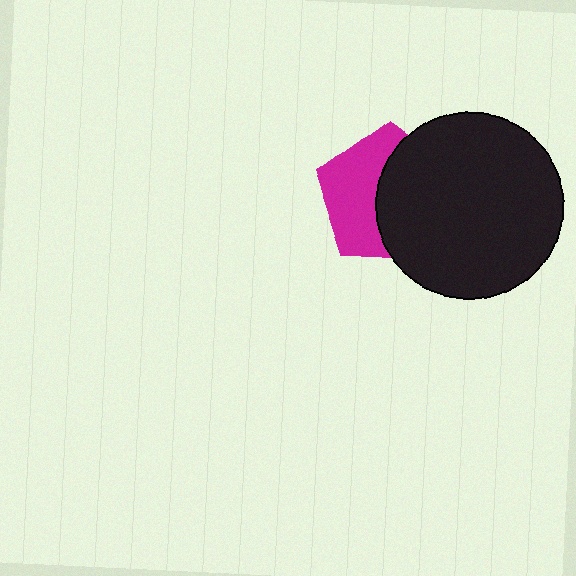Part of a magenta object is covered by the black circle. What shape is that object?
It is a pentagon.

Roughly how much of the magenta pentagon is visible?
About half of it is visible (roughly 47%).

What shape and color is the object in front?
The object in front is a black circle.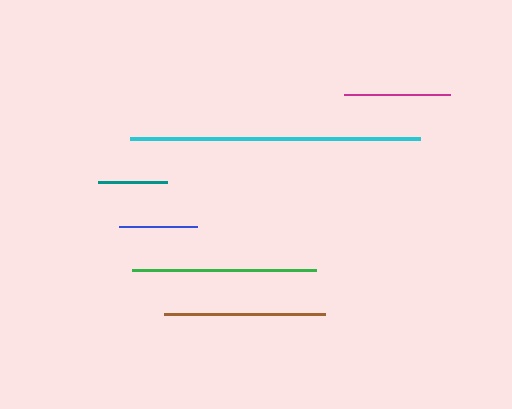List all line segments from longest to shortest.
From longest to shortest: cyan, green, brown, magenta, blue, teal.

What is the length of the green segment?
The green segment is approximately 184 pixels long.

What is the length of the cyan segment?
The cyan segment is approximately 289 pixels long.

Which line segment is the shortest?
The teal line is the shortest at approximately 69 pixels.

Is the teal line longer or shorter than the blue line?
The blue line is longer than the teal line.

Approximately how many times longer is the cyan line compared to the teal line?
The cyan line is approximately 4.2 times the length of the teal line.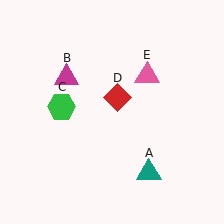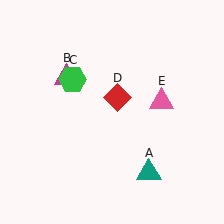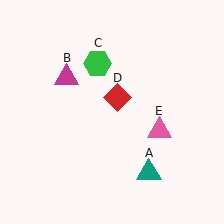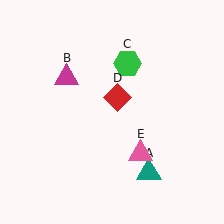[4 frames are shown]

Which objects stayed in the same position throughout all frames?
Teal triangle (object A) and magenta triangle (object B) and red diamond (object D) remained stationary.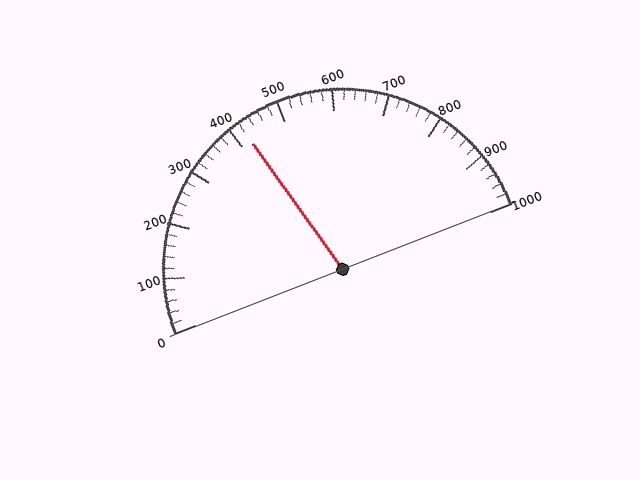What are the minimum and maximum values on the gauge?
The gauge ranges from 0 to 1000.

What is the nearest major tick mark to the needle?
The nearest major tick mark is 400.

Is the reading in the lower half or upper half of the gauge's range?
The reading is in the lower half of the range (0 to 1000).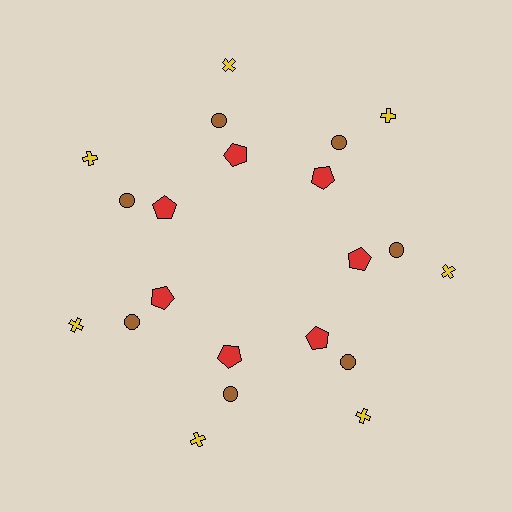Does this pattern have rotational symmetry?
Yes, this pattern has 7-fold rotational symmetry. It looks the same after rotating 51 degrees around the center.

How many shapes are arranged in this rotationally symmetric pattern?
There are 21 shapes, arranged in 7 groups of 3.